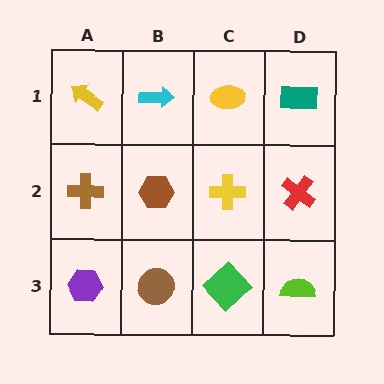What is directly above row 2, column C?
A yellow ellipse.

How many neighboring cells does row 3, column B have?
3.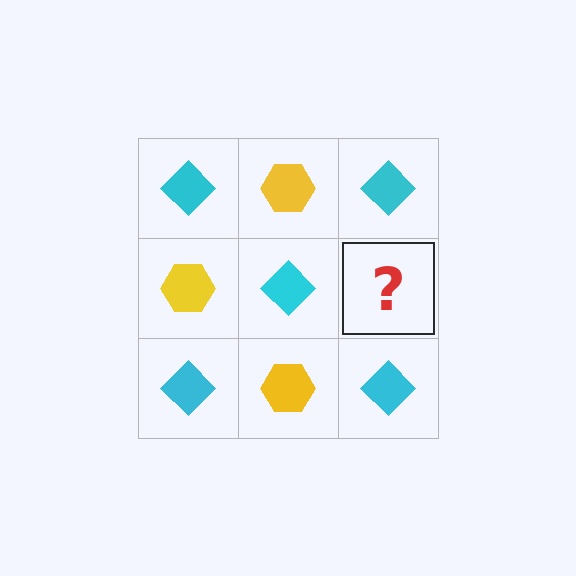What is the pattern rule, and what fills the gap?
The rule is that it alternates cyan diamond and yellow hexagon in a checkerboard pattern. The gap should be filled with a yellow hexagon.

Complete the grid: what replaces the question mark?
The question mark should be replaced with a yellow hexagon.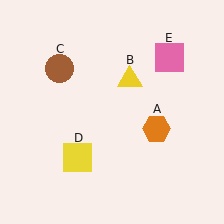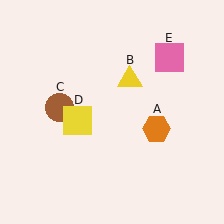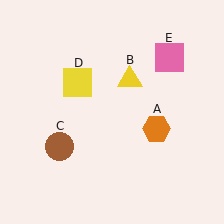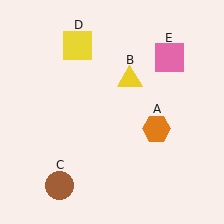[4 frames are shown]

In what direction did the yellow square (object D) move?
The yellow square (object D) moved up.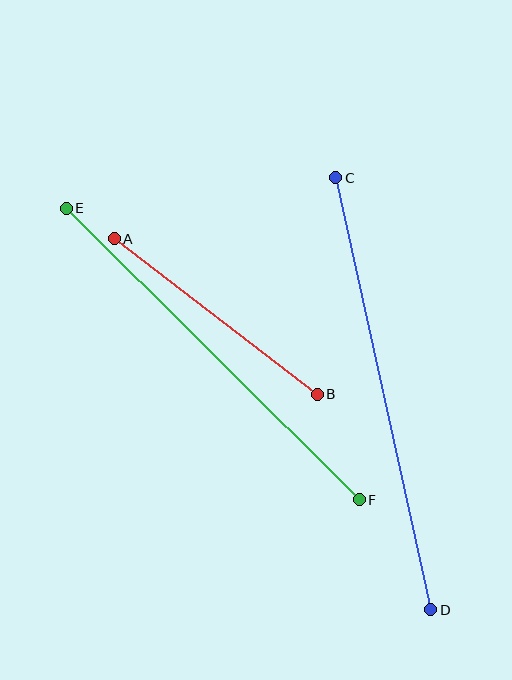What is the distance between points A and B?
The distance is approximately 256 pixels.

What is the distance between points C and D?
The distance is approximately 442 pixels.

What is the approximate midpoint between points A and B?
The midpoint is at approximately (216, 316) pixels.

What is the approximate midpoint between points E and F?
The midpoint is at approximately (213, 354) pixels.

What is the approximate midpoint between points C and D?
The midpoint is at approximately (383, 394) pixels.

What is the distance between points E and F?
The distance is approximately 413 pixels.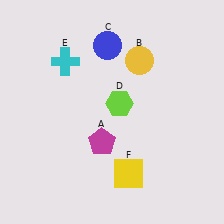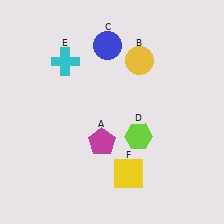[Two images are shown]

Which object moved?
The lime hexagon (D) moved down.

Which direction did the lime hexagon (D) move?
The lime hexagon (D) moved down.